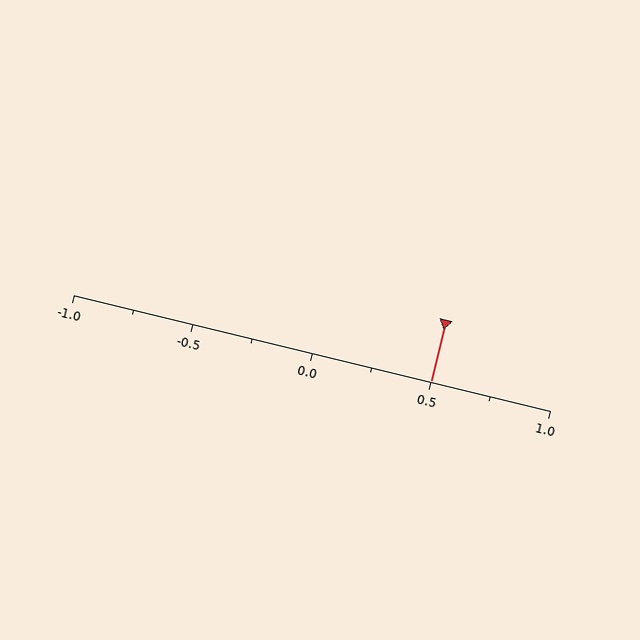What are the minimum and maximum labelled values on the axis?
The axis runs from -1.0 to 1.0.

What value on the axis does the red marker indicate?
The marker indicates approximately 0.5.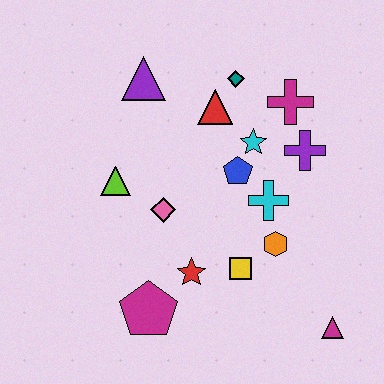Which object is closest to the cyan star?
The blue pentagon is closest to the cyan star.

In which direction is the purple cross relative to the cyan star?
The purple cross is to the right of the cyan star.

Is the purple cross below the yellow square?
No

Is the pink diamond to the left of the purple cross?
Yes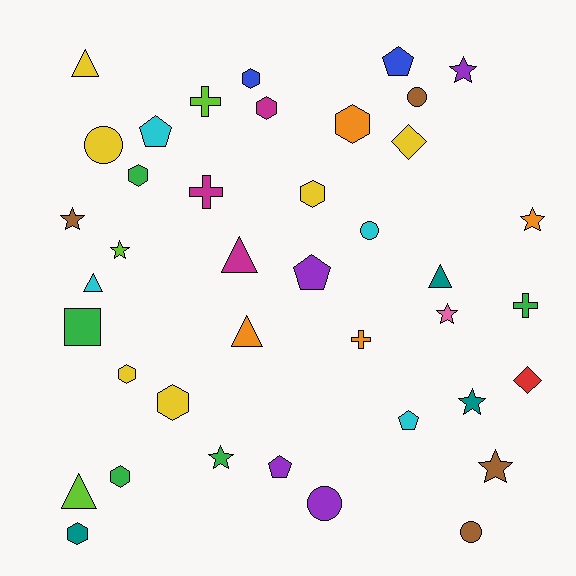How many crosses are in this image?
There are 4 crosses.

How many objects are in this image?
There are 40 objects.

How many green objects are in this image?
There are 5 green objects.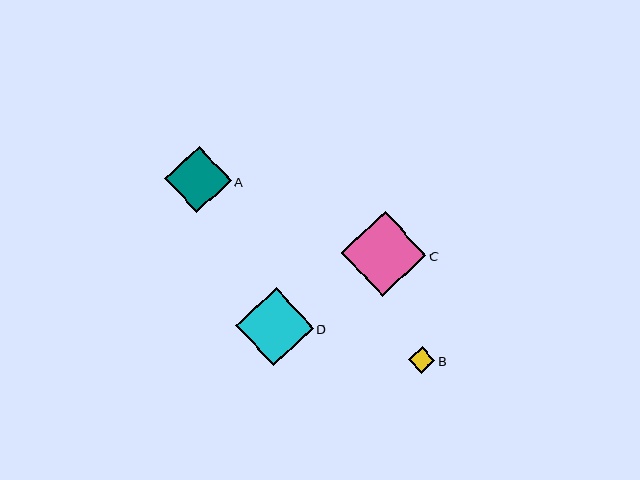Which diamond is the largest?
Diamond C is the largest with a size of approximately 85 pixels.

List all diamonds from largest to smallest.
From largest to smallest: C, D, A, B.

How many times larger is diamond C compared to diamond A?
Diamond C is approximately 1.3 times the size of diamond A.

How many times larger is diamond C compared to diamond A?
Diamond C is approximately 1.3 times the size of diamond A.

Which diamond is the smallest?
Diamond B is the smallest with a size of approximately 26 pixels.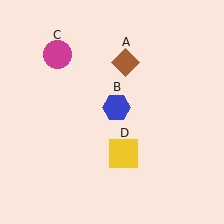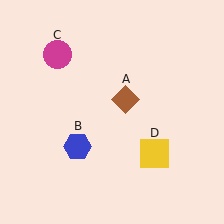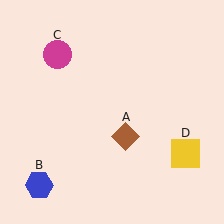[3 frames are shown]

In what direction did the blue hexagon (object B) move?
The blue hexagon (object B) moved down and to the left.